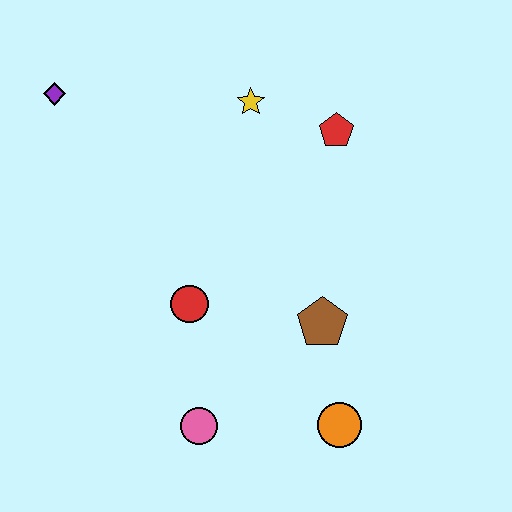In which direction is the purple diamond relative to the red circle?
The purple diamond is above the red circle.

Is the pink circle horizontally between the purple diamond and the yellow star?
Yes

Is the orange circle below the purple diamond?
Yes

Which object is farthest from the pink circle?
The purple diamond is farthest from the pink circle.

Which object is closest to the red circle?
The pink circle is closest to the red circle.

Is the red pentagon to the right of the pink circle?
Yes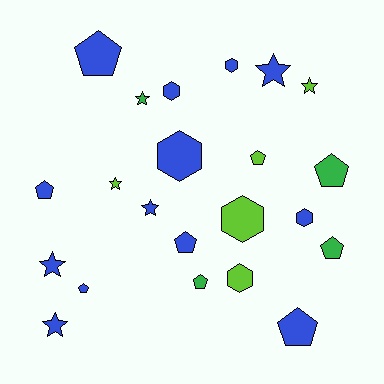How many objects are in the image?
There are 22 objects.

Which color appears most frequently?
Blue, with 13 objects.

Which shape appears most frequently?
Pentagon, with 9 objects.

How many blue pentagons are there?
There are 5 blue pentagons.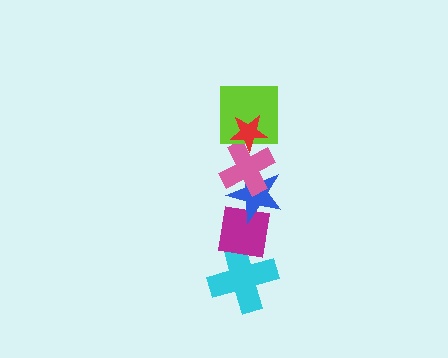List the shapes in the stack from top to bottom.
From top to bottom: the red star, the lime square, the pink cross, the blue star, the magenta square, the cyan cross.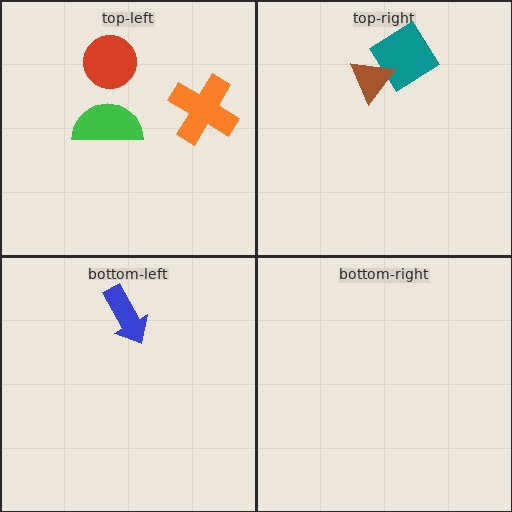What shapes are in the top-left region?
The red circle, the green semicircle, the orange cross.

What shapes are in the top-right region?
The teal diamond, the brown triangle.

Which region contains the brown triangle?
The top-right region.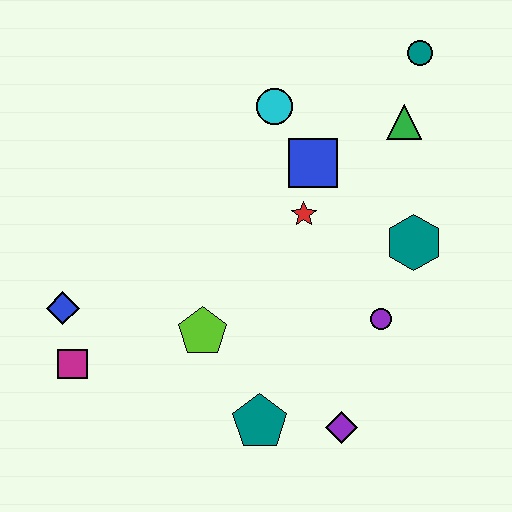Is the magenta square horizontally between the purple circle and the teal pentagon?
No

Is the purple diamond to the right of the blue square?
Yes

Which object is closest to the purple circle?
The teal hexagon is closest to the purple circle.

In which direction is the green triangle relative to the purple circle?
The green triangle is above the purple circle.